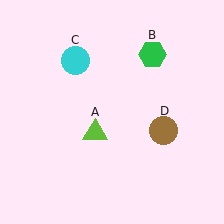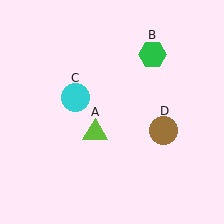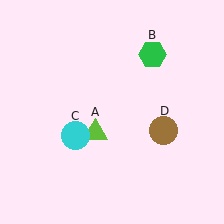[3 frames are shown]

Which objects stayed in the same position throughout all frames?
Lime triangle (object A) and green hexagon (object B) and brown circle (object D) remained stationary.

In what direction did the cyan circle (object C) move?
The cyan circle (object C) moved down.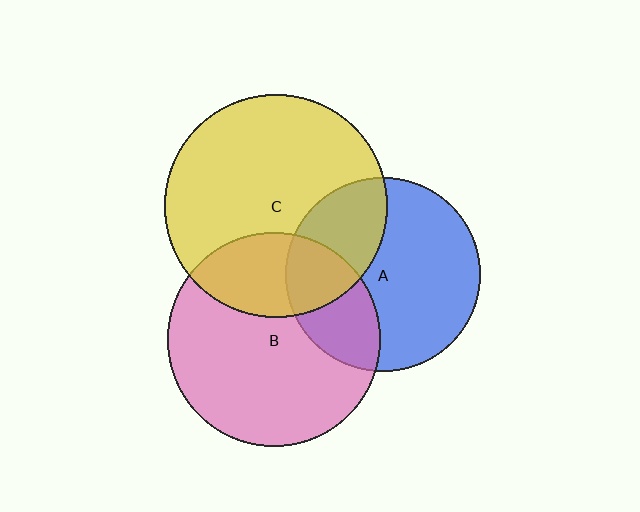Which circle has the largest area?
Circle C (yellow).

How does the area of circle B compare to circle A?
Approximately 1.2 times.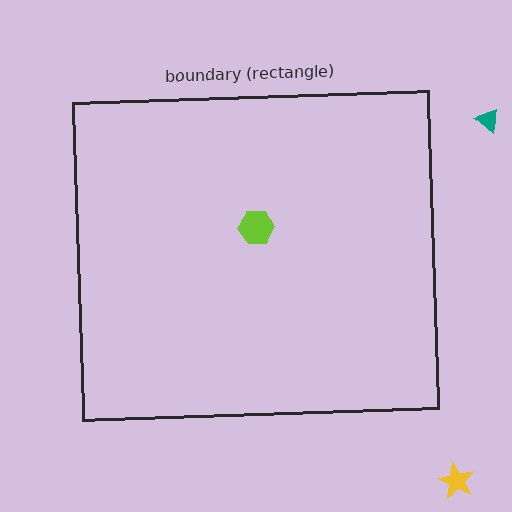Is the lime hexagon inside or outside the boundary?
Inside.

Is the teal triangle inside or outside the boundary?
Outside.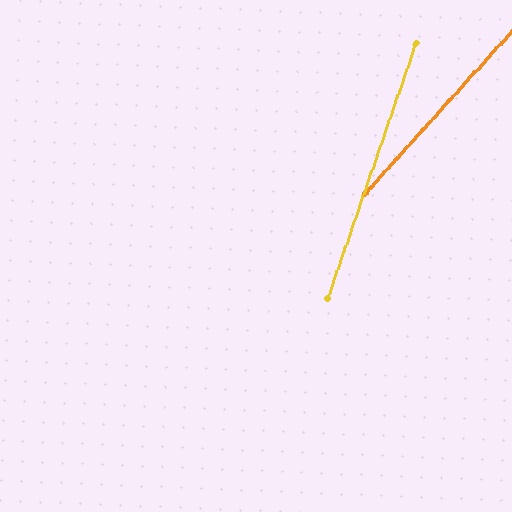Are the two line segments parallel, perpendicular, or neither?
Neither parallel nor perpendicular — they differ by about 23°.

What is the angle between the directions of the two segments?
Approximately 23 degrees.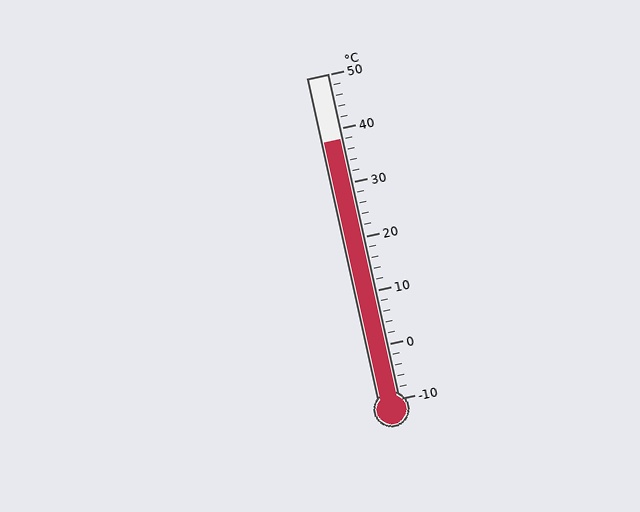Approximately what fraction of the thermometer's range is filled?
The thermometer is filled to approximately 80% of its range.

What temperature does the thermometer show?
The thermometer shows approximately 38°C.